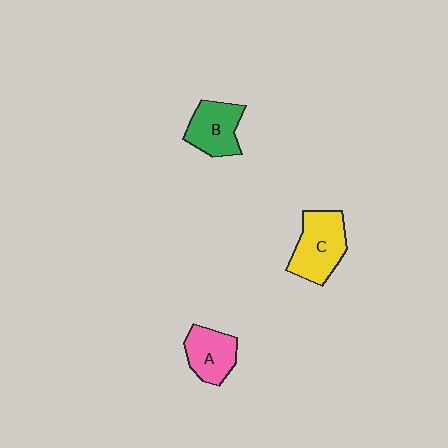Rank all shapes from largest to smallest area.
From largest to smallest: C (yellow), B (green), A (pink).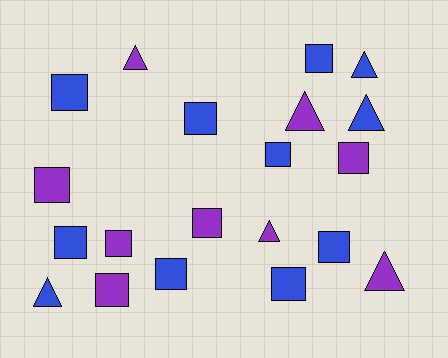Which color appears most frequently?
Blue, with 11 objects.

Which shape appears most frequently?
Square, with 13 objects.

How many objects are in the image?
There are 20 objects.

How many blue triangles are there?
There are 3 blue triangles.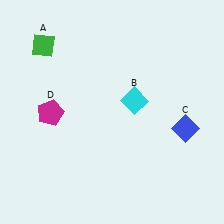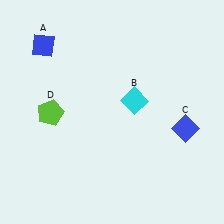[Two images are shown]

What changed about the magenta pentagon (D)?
In Image 1, D is magenta. In Image 2, it changed to lime.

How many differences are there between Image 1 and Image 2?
There are 2 differences between the two images.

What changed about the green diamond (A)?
In Image 1, A is green. In Image 2, it changed to blue.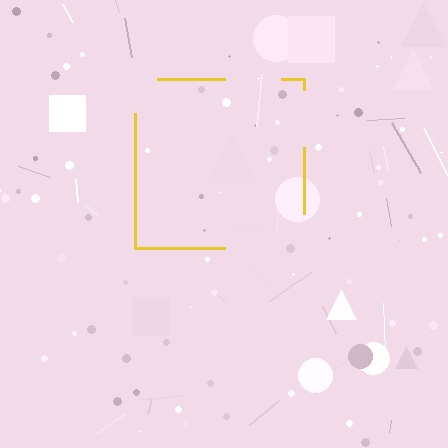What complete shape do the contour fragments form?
The contour fragments form a square.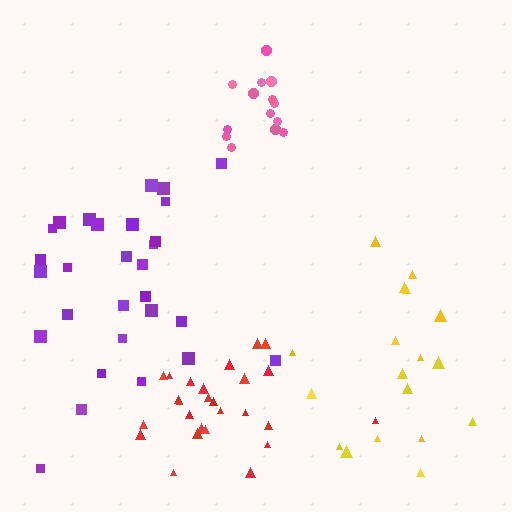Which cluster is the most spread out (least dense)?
Yellow.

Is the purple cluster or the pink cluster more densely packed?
Pink.